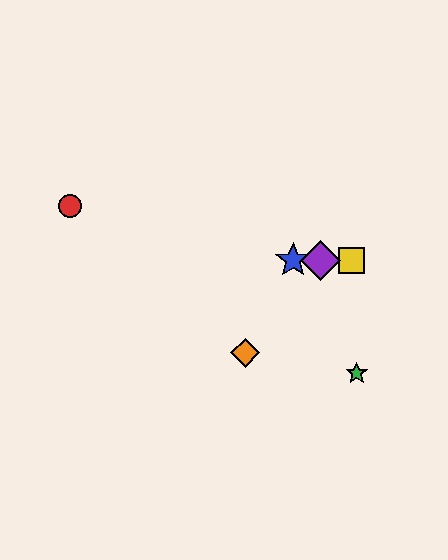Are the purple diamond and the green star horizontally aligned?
No, the purple diamond is at y≈260 and the green star is at y≈373.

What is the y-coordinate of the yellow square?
The yellow square is at y≈260.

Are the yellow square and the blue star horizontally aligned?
Yes, both are at y≈260.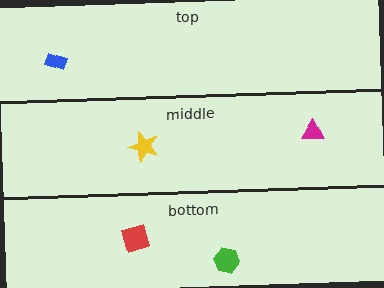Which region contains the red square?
The bottom region.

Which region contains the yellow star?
The middle region.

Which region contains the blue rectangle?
The top region.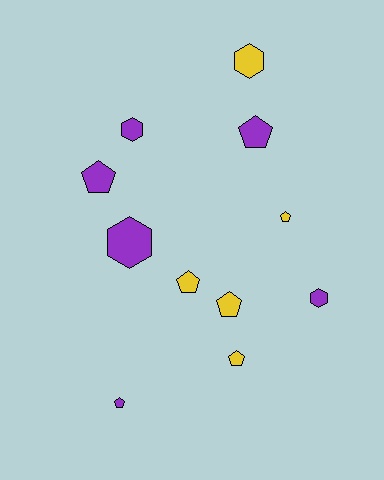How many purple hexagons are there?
There are 3 purple hexagons.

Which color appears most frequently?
Purple, with 6 objects.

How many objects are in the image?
There are 11 objects.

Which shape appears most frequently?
Pentagon, with 7 objects.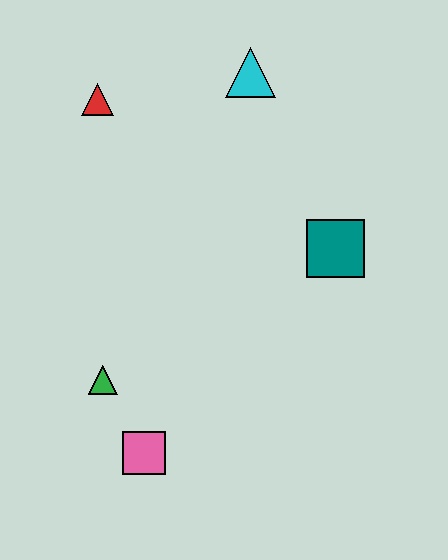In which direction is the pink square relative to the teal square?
The pink square is below the teal square.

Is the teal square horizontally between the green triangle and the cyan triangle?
No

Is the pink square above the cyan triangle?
No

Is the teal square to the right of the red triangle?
Yes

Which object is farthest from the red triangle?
The pink square is farthest from the red triangle.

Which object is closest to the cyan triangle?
The red triangle is closest to the cyan triangle.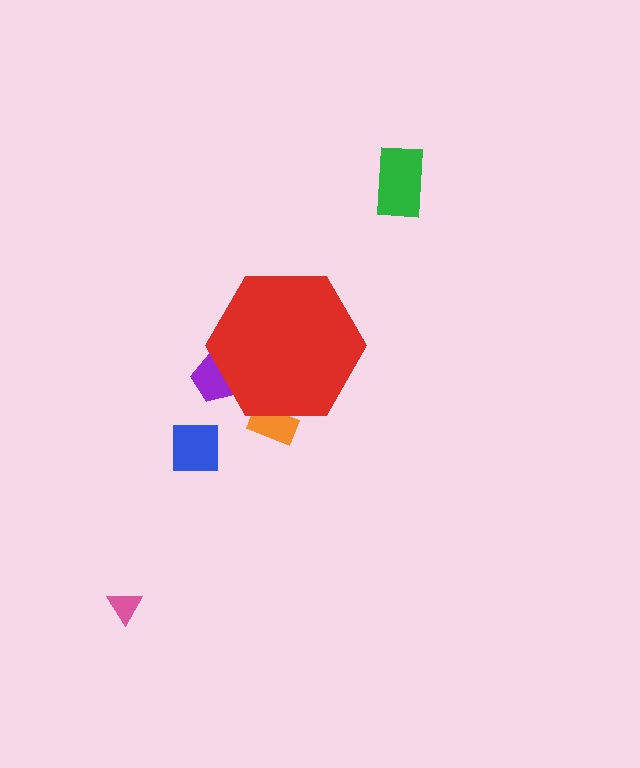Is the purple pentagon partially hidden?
Yes, the purple pentagon is partially hidden behind the red hexagon.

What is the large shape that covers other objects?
A red hexagon.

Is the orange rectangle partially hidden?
Yes, the orange rectangle is partially hidden behind the red hexagon.